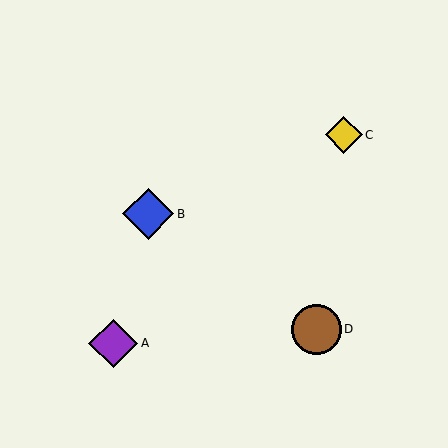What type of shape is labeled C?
Shape C is a yellow diamond.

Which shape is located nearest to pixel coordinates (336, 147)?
The yellow diamond (labeled C) at (344, 135) is nearest to that location.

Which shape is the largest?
The blue diamond (labeled B) is the largest.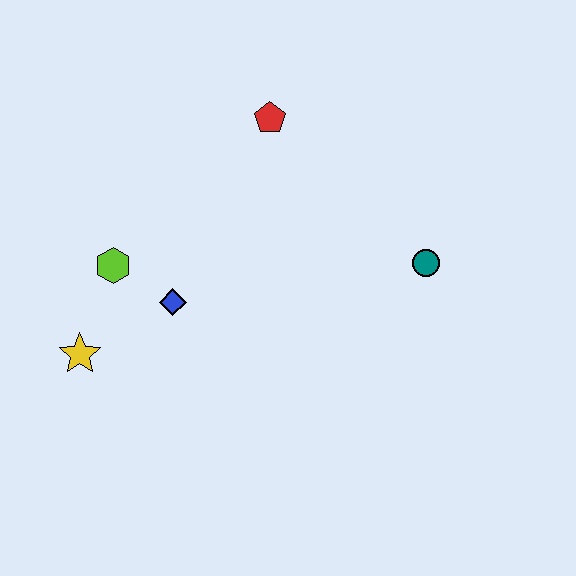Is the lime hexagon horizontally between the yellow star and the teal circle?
Yes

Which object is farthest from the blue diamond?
The teal circle is farthest from the blue diamond.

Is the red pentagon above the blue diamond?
Yes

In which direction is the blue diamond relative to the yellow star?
The blue diamond is to the right of the yellow star.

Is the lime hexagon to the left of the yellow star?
No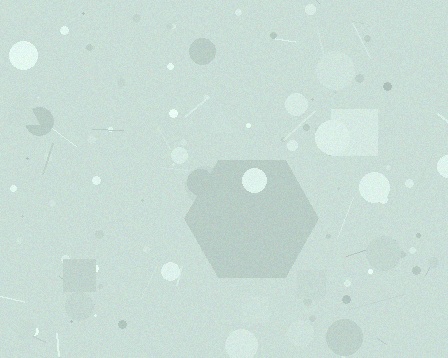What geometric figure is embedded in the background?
A hexagon is embedded in the background.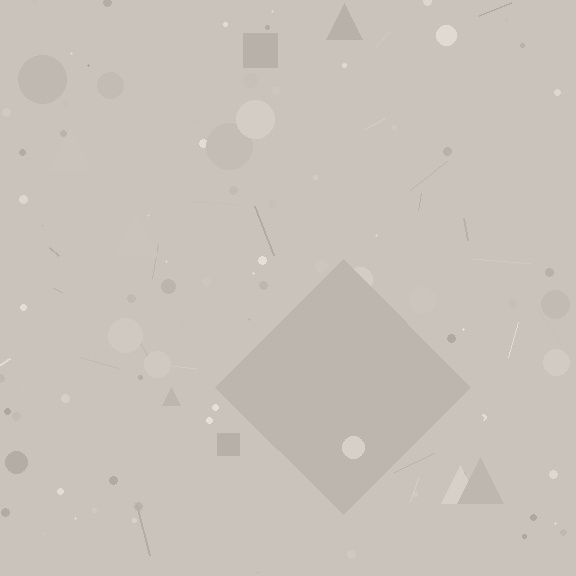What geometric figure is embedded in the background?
A diamond is embedded in the background.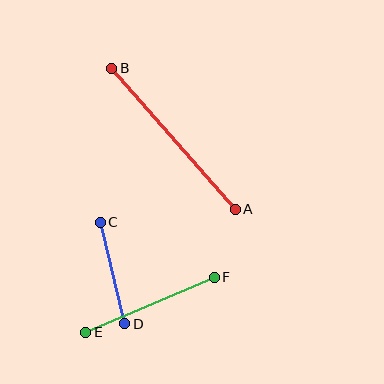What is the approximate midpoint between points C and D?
The midpoint is at approximately (113, 273) pixels.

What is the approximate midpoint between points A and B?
The midpoint is at approximately (174, 139) pixels.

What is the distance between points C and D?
The distance is approximately 105 pixels.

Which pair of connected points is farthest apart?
Points A and B are farthest apart.